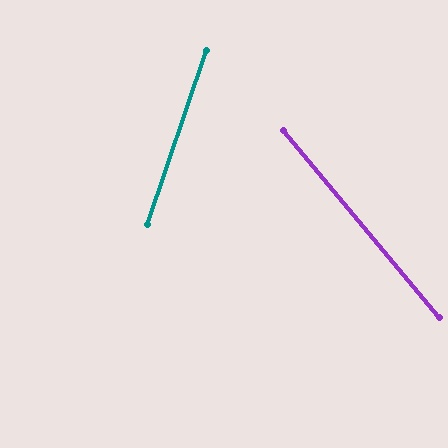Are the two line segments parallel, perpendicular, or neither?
Neither parallel nor perpendicular — they differ by about 58°.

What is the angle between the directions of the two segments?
Approximately 58 degrees.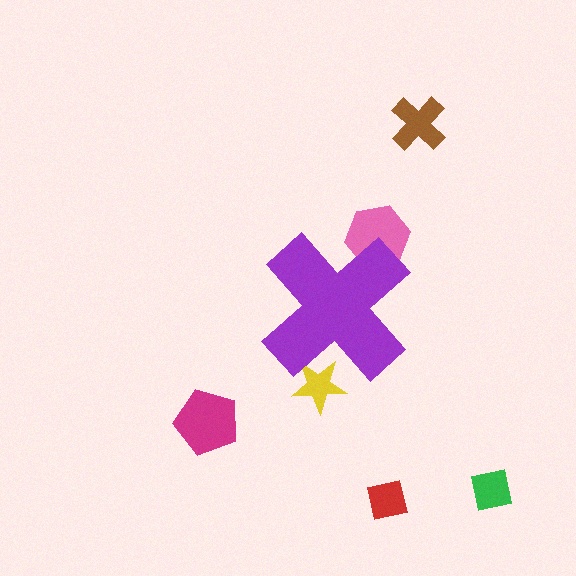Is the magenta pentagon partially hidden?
No, the magenta pentagon is fully visible.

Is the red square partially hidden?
No, the red square is fully visible.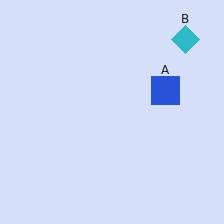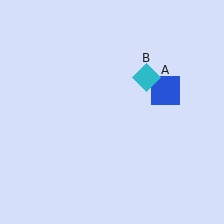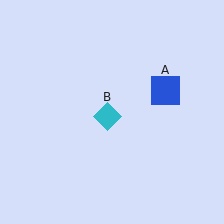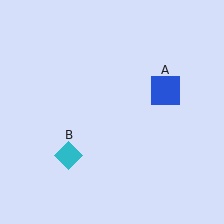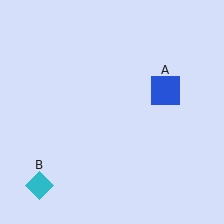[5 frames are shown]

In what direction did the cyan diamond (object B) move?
The cyan diamond (object B) moved down and to the left.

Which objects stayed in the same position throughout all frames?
Blue square (object A) remained stationary.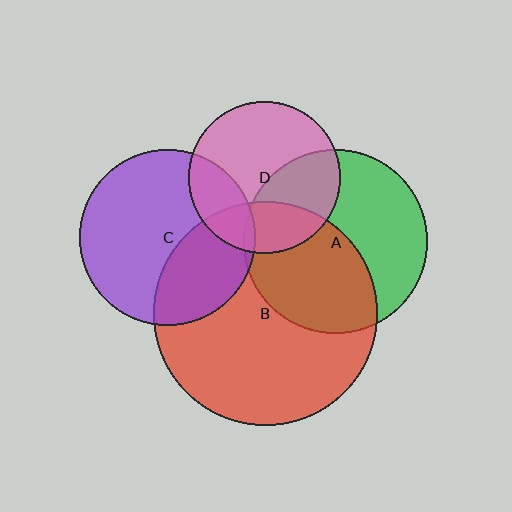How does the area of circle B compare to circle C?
Approximately 1.6 times.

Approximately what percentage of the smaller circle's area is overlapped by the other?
Approximately 50%.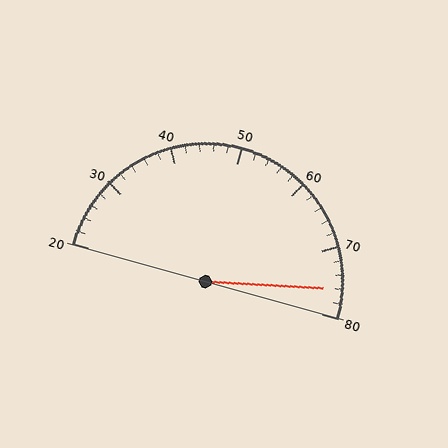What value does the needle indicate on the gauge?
The needle indicates approximately 76.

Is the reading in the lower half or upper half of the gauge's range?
The reading is in the upper half of the range (20 to 80).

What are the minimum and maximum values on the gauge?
The gauge ranges from 20 to 80.